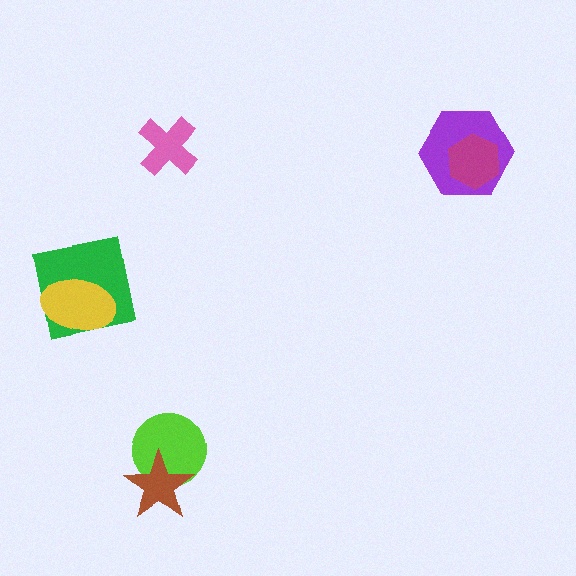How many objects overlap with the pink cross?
0 objects overlap with the pink cross.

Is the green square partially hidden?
Yes, it is partially covered by another shape.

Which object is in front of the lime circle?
The brown star is in front of the lime circle.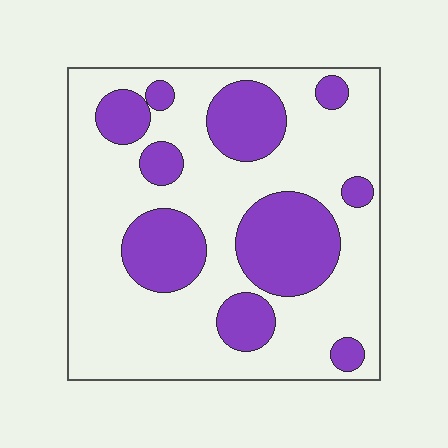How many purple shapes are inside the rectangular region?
10.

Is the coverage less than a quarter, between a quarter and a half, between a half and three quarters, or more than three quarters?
Between a quarter and a half.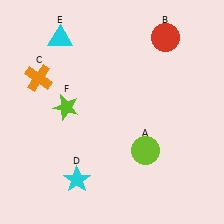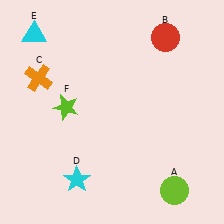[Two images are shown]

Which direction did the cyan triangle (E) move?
The cyan triangle (E) moved left.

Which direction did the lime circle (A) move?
The lime circle (A) moved down.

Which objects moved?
The objects that moved are: the lime circle (A), the cyan triangle (E).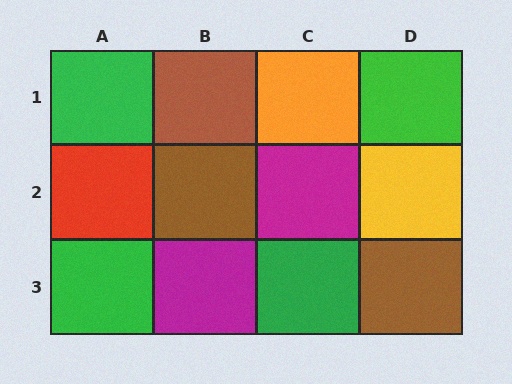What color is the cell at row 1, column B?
Brown.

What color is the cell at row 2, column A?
Red.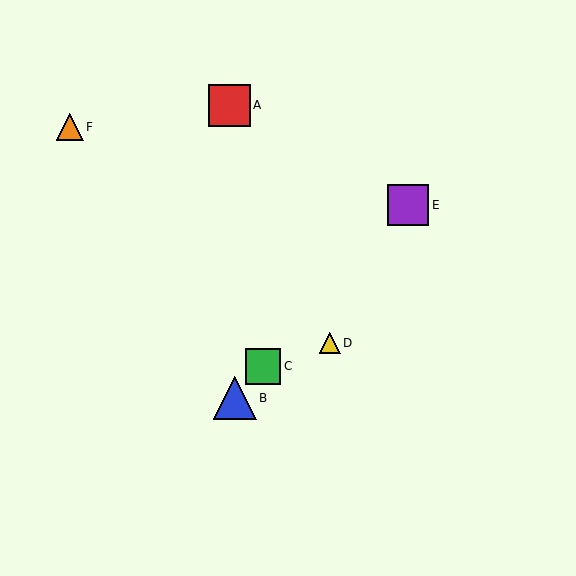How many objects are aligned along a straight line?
3 objects (B, C, E) are aligned along a straight line.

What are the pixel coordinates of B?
Object B is at (235, 398).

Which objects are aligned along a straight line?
Objects B, C, E are aligned along a straight line.